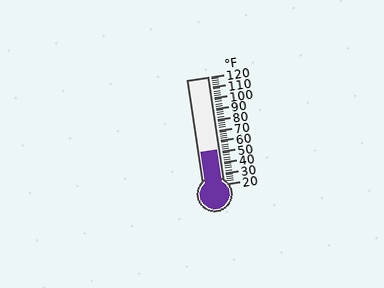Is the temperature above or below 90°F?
The temperature is below 90°F.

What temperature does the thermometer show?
The thermometer shows approximately 52°F.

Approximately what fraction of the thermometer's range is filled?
The thermometer is filled to approximately 30% of its range.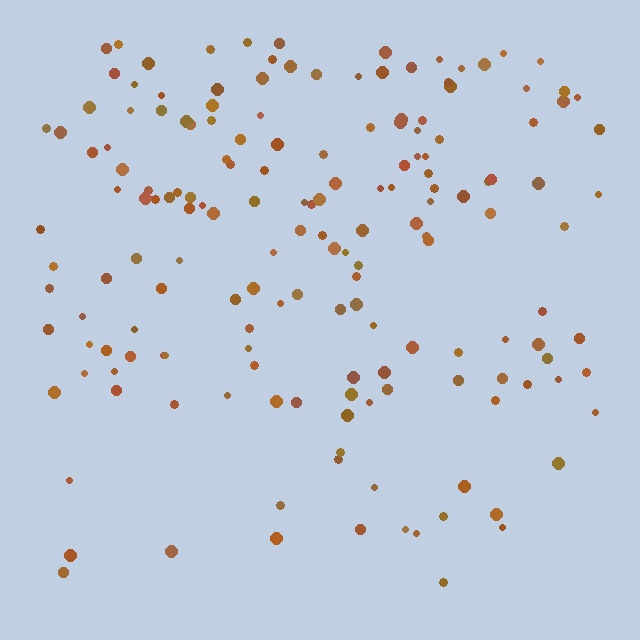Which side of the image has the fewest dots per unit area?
The bottom.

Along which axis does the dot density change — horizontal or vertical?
Vertical.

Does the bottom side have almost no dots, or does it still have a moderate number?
Still a moderate number, just noticeably fewer than the top.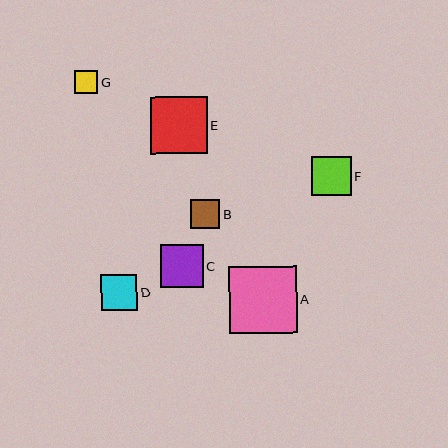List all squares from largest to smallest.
From largest to smallest: A, E, C, F, D, B, G.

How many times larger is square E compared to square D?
Square E is approximately 1.5 times the size of square D.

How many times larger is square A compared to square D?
Square A is approximately 1.9 times the size of square D.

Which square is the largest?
Square A is the largest with a size of approximately 68 pixels.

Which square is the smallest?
Square G is the smallest with a size of approximately 23 pixels.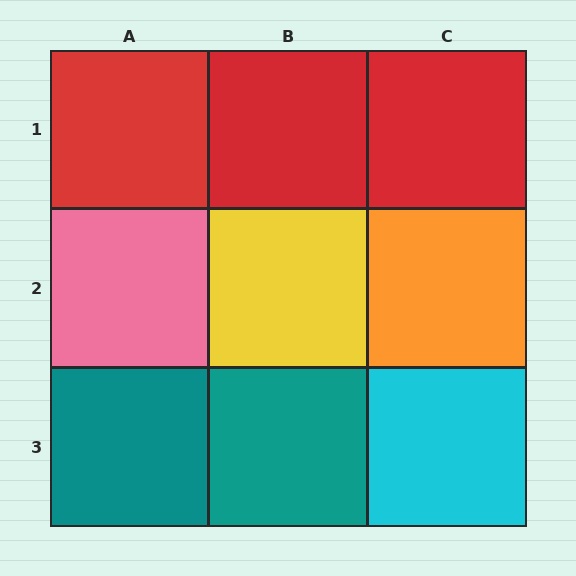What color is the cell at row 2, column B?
Yellow.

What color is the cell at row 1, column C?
Red.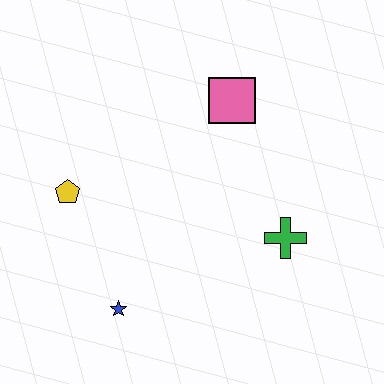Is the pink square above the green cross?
Yes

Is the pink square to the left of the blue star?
No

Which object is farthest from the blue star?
The pink square is farthest from the blue star.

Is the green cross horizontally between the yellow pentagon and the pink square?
No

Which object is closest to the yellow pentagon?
The blue star is closest to the yellow pentagon.